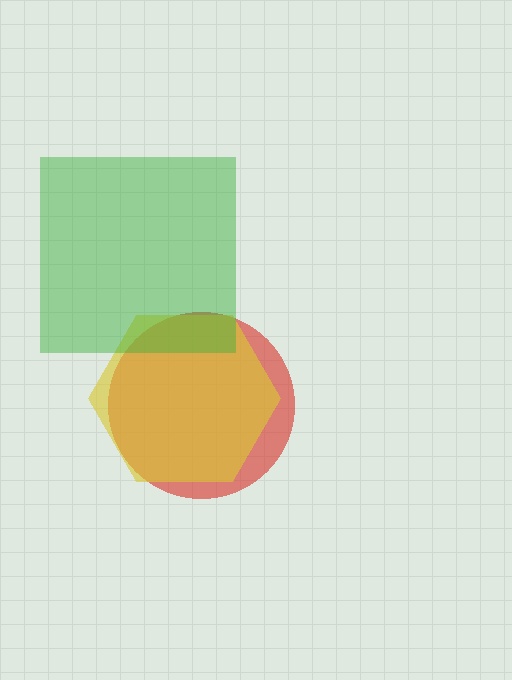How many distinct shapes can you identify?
There are 3 distinct shapes: a red circle, a yellow hexagon, a green square.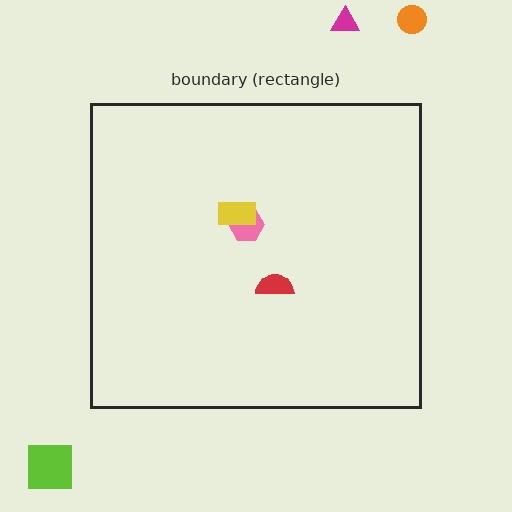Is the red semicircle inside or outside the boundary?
Inside.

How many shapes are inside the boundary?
3 inside, 3 outside.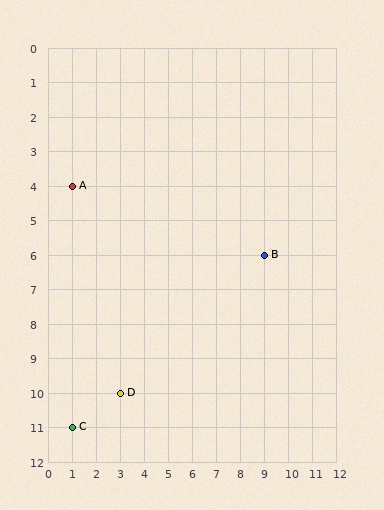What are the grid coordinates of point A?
Point A is at grid coordinates (1, 4).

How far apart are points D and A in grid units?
Points D and A are 2 columns and 6 rows apart (about 6.3 grid units diagonally).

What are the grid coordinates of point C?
Point C is at grid coordinates (1, 11).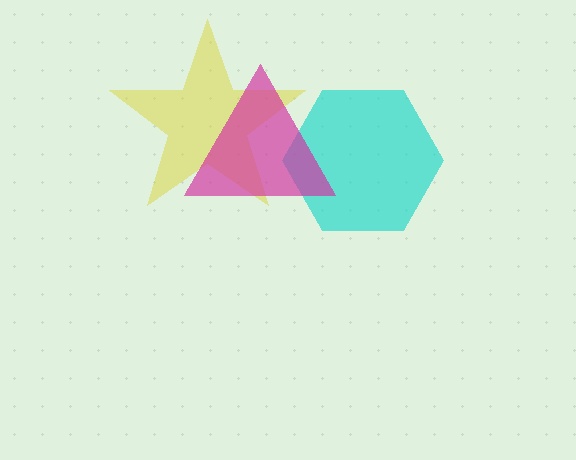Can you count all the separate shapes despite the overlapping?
Yes, there are 3 separate shapes.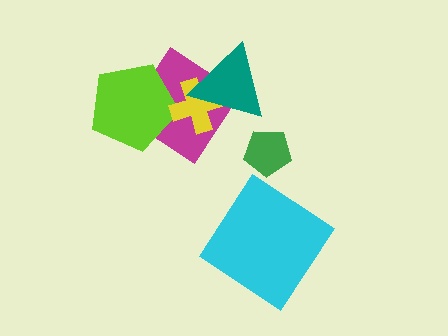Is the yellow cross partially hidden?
Yes, it is partially covered by another shape.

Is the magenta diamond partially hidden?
Yes, it is partially covered by another shape.